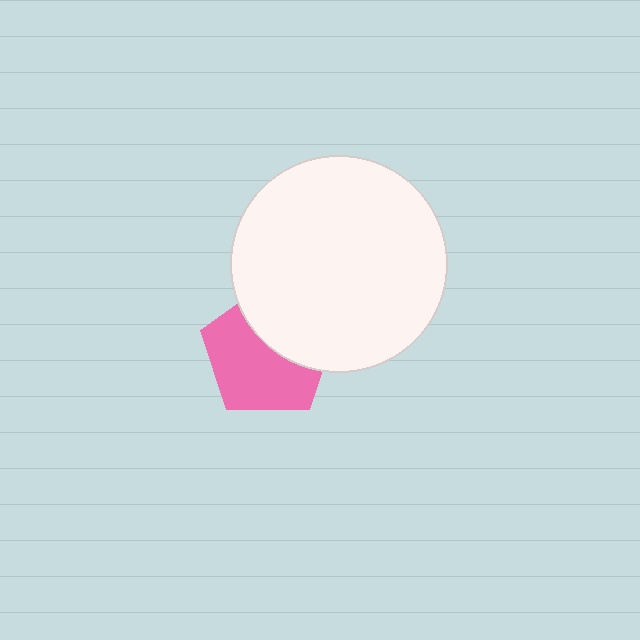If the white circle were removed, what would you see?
You would see the complete pink pentagon.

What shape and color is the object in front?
The object in front is a white circle.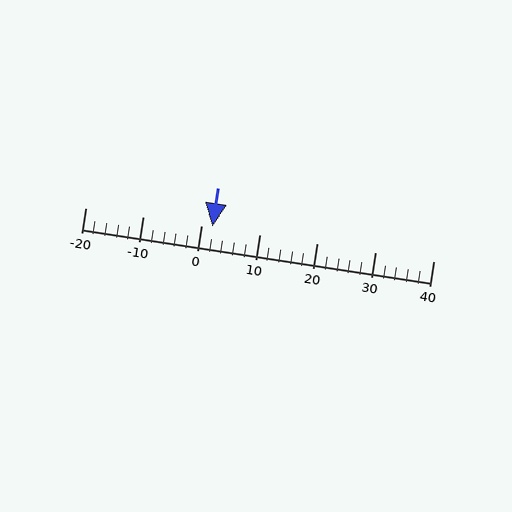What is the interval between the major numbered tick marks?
The major tick marks are spaced 10 units apart.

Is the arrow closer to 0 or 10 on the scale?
The arrow is closer to 0.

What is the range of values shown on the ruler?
The ruler shows values from -20 to 40.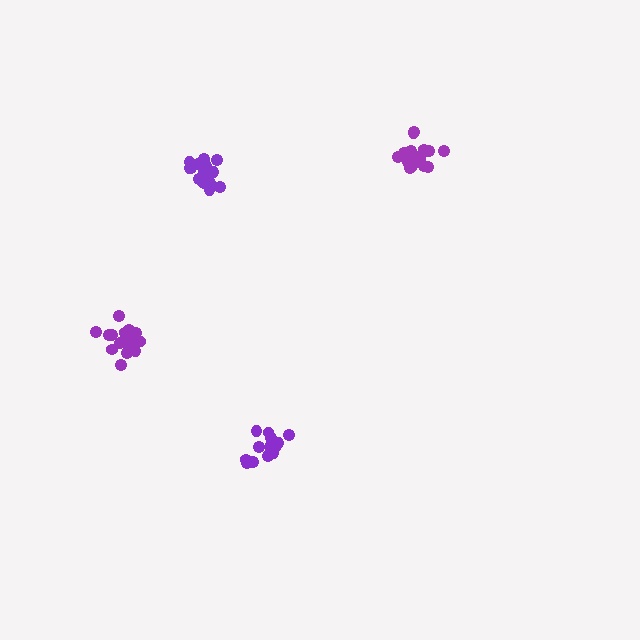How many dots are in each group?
Group 1: 19 dots, Group 2: 19 dots, Group 3: 14 dots, Group 4: 18 dots (70 total).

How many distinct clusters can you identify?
There are 4 distinct clusters.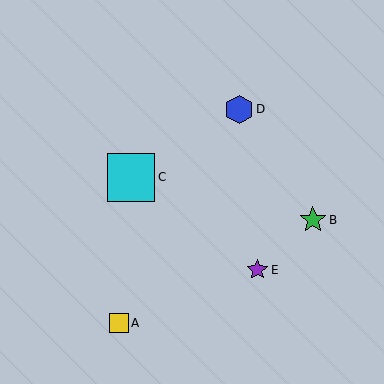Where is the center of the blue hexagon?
The center of the blue hexagon is at (239, 109).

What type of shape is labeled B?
Shape B is a green star.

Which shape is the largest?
The cyan square (labeled C) is the largest.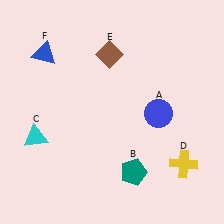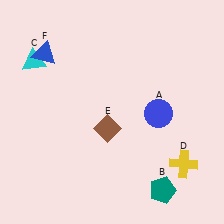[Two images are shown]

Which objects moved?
The objects that moved are: the teal pentagon (B), the cyan triangle (C), the brown diamond (E).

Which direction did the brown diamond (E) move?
The brown diamond (E) moved down.